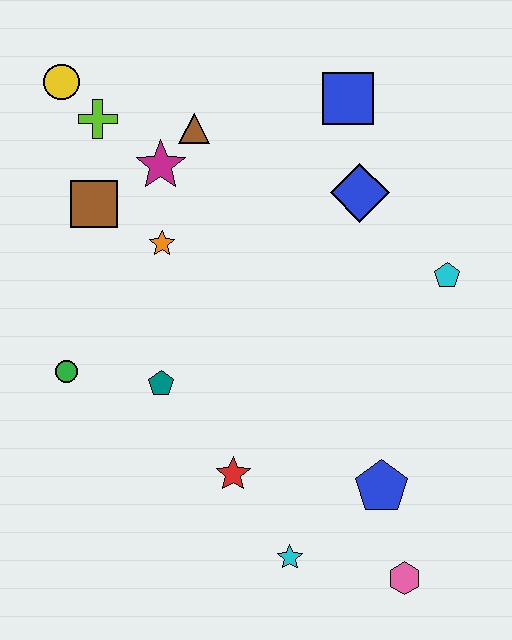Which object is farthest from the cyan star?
The yellow circle is farthest from the cyan star.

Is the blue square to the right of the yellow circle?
Yes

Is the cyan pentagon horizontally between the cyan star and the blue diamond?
No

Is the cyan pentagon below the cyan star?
No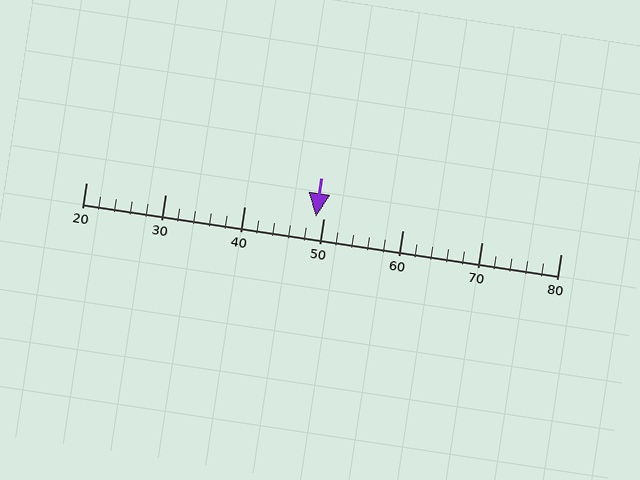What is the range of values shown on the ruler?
The ruler shows values from 20 to 80.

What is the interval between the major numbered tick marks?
The major tick marks are spaced 10 units apart.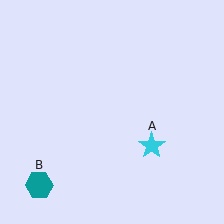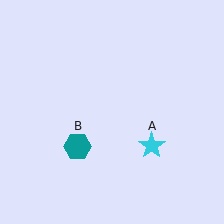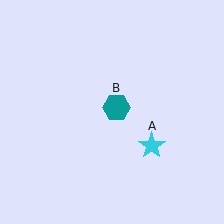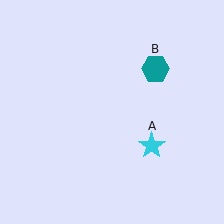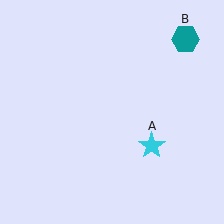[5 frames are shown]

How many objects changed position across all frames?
1 object changed position: teal hexagon (object B).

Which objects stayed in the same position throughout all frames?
Cyan star (object A) remained stationary.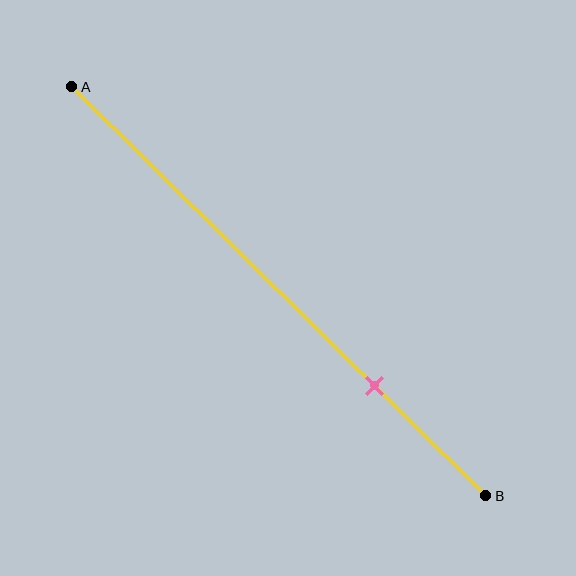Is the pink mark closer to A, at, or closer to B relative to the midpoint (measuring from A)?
The pink mark is closer to point B than the midpoint of segment AB.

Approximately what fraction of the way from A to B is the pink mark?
The pink mark is approximately 75% of the way from A to B.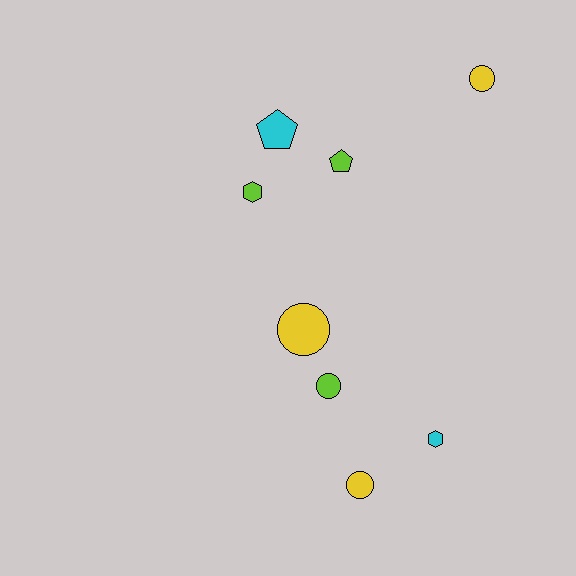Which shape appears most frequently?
Circle, with 4 objects.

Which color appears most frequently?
Yellow, with 3 objects.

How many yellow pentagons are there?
There are no yellow pentagons.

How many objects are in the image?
There are 8 objects.